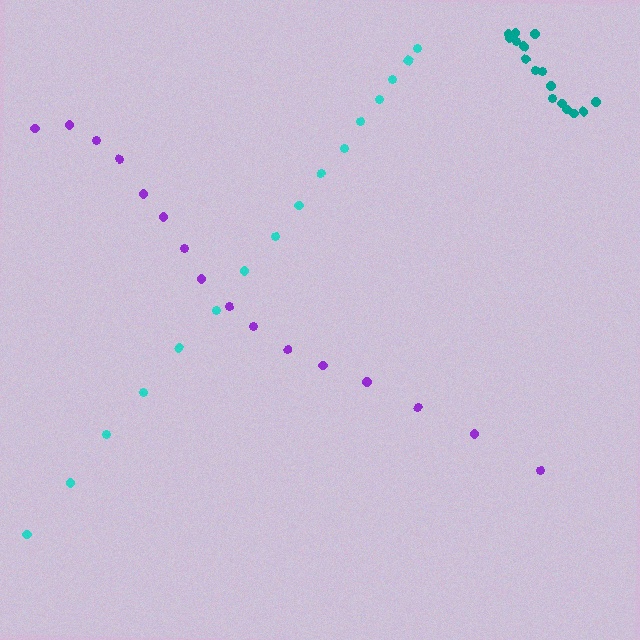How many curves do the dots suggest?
There are 3 distinct paths.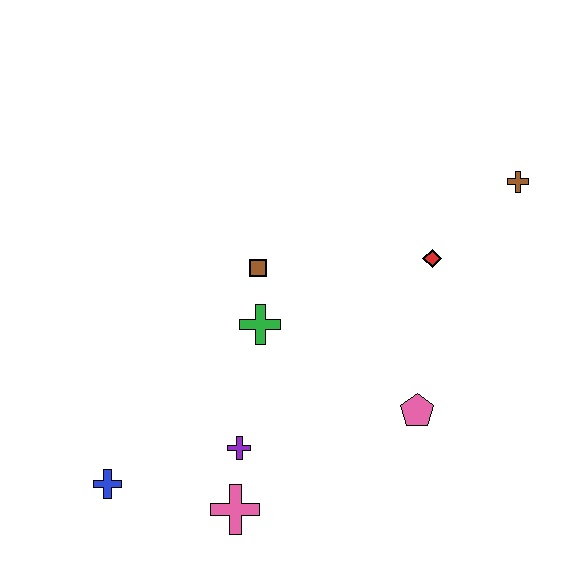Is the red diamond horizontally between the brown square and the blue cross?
No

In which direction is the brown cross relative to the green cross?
The brown cross is to the right of the green cross.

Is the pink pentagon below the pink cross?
No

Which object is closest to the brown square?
The green cross is closest to the brown square.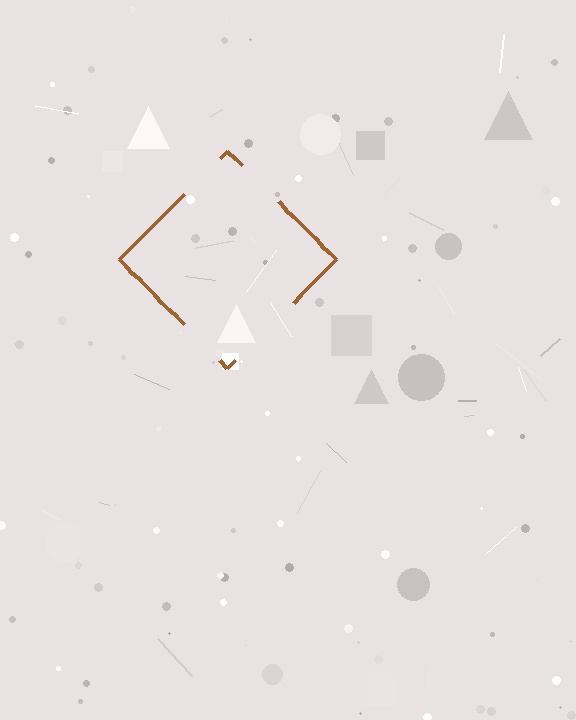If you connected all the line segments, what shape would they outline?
They would outline a diamond.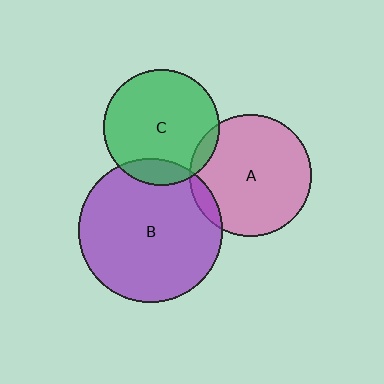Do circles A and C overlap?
Yes.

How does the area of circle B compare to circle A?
Approximately 1.4 times.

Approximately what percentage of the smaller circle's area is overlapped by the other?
Approximately 5%.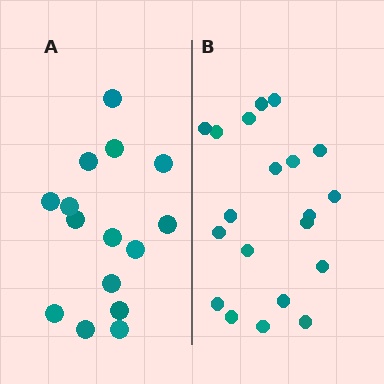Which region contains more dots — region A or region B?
Region B (the right region) has more dots.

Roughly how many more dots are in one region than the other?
Region B has about 5 more dots than region A.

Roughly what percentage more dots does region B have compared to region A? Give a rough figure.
About 35% more.